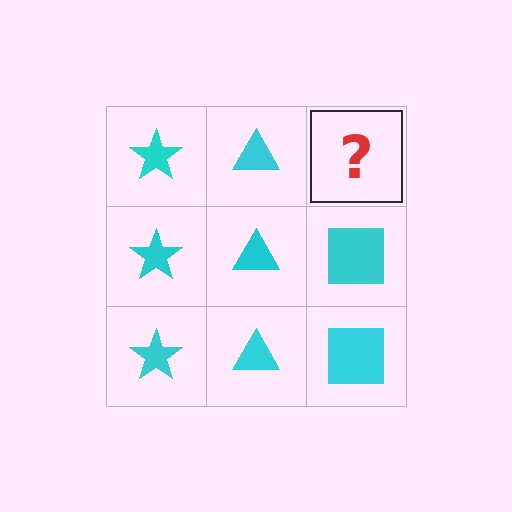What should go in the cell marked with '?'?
The missing cell should contain a cyan square.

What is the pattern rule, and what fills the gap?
The rule is that each column has a consistent shape. The gap should be filled with a cyan square.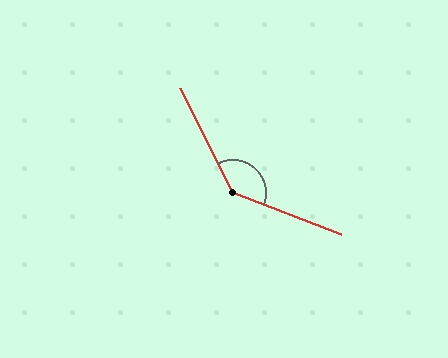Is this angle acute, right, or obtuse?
It is obtuse.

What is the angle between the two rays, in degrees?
Approximately 138 degrees.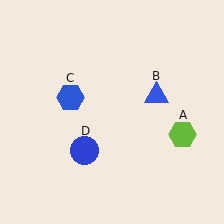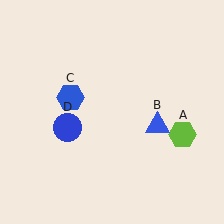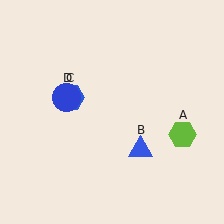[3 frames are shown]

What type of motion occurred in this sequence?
The blue triangle (object B), blue circle (object D) rotated clockwise around the center of the scene.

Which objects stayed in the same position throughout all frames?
Lime hexagon (object A) and blue hexagon (object C) remained stationary.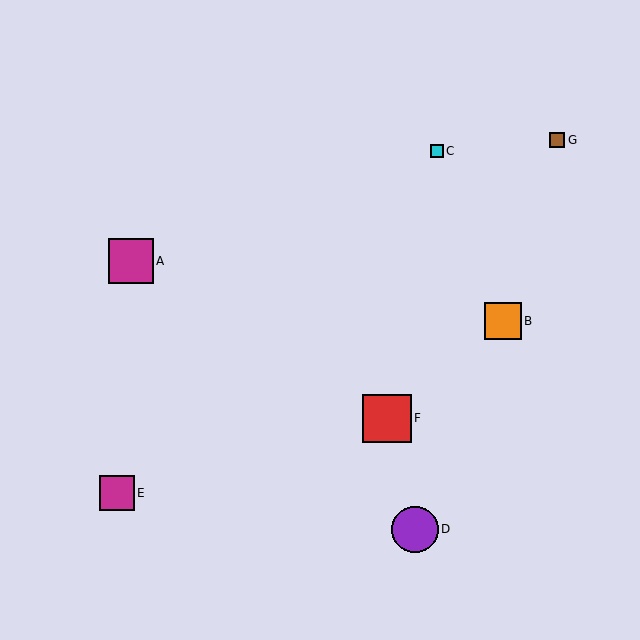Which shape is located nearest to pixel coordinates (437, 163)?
The cyan square (labeled C) at (437, 151) is nearest to that location.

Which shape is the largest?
The red square (labeled F) is the largest.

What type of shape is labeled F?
Shape F is a red square.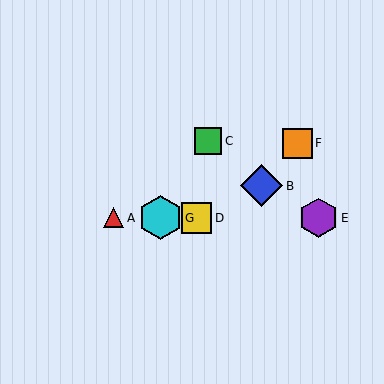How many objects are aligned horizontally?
4 objects (A, D, E, G) are aligned horizontally.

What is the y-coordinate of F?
Object F is at y≈144.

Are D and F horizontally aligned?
No, D is at y≈218 and F is at y≈144.